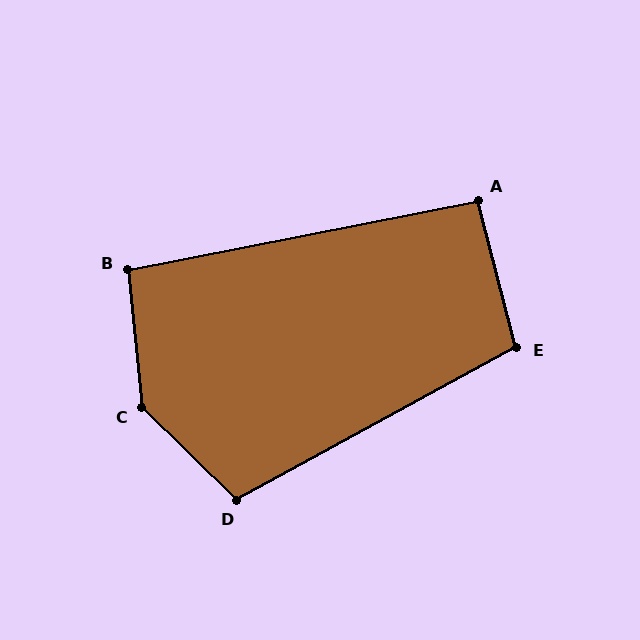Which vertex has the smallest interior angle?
A, at approximately 93 degrees.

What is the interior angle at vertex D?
Approximately 107 degrees (obtuse).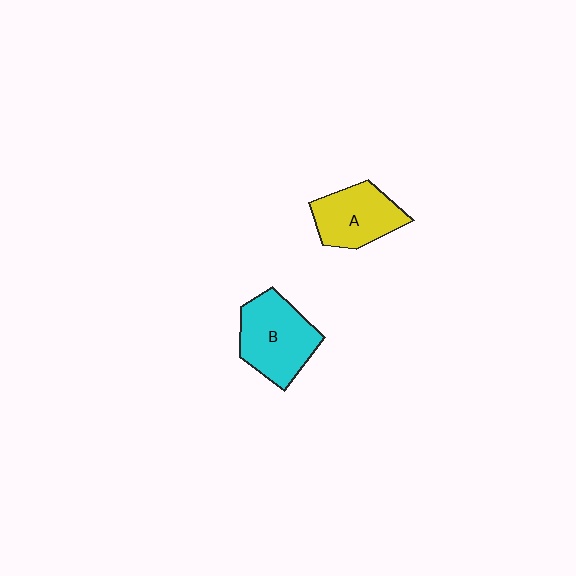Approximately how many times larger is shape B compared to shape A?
Approximately 1.2 times.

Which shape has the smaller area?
Shape A (yellow).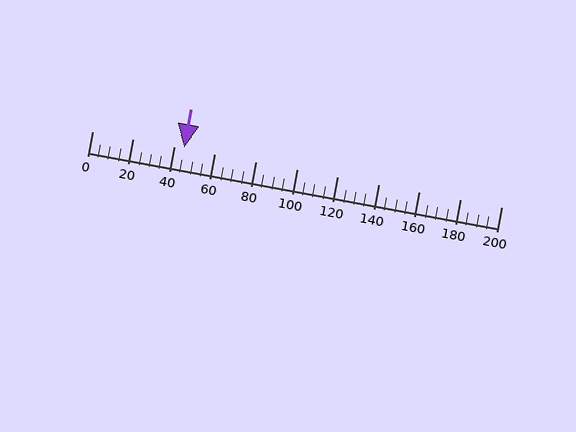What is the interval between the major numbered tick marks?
The major tick marks are spaced 20 units apart.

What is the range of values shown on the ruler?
The ruler shows values from 0 to 200.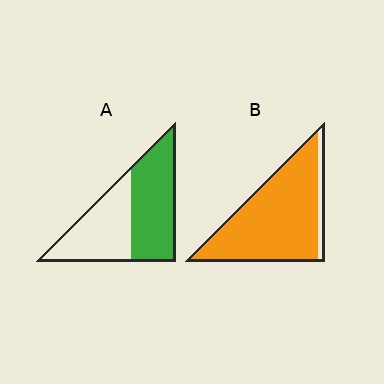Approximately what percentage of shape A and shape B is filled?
A is approximately 55% and B is approximately 90%.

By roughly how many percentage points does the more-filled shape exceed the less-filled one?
By roughly 35 percentage points (B over A).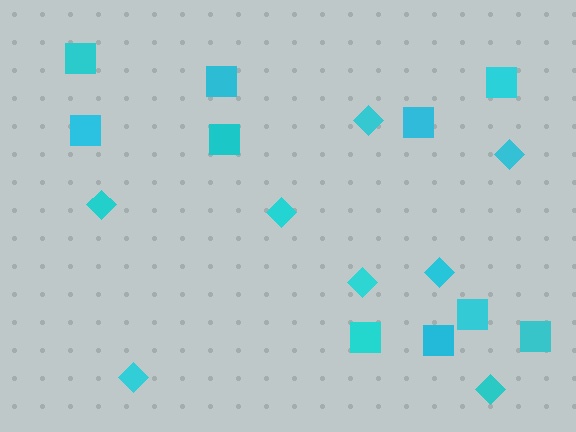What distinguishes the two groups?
There are 2 groups: one group of squares (10) and one group of diamonds (8).